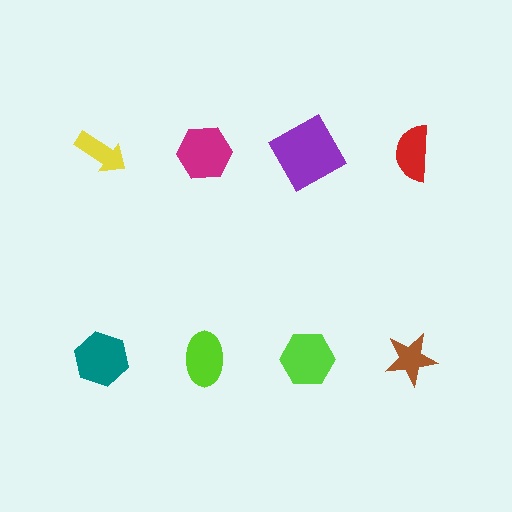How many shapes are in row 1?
4 shapes.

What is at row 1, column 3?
A purple square.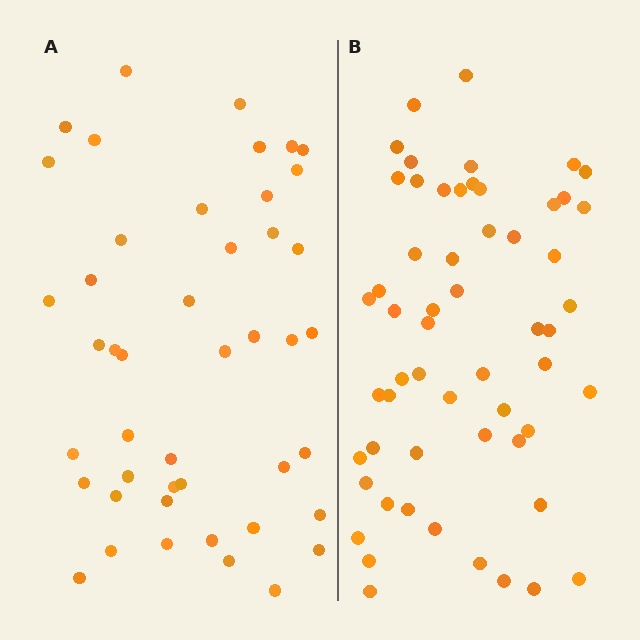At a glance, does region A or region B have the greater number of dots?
Region B (the right region) has more dots.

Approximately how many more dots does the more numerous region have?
Region B has roughly 12 or so more dots than region A.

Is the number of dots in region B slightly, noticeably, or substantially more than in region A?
Region B has noticeably more, but not dramatically so. The ratio is roughly 1.3 to 1.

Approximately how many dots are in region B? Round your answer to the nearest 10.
About 60 dots. (The exact count is 57, which rounds to 60.)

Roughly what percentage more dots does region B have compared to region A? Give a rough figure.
About 25% more.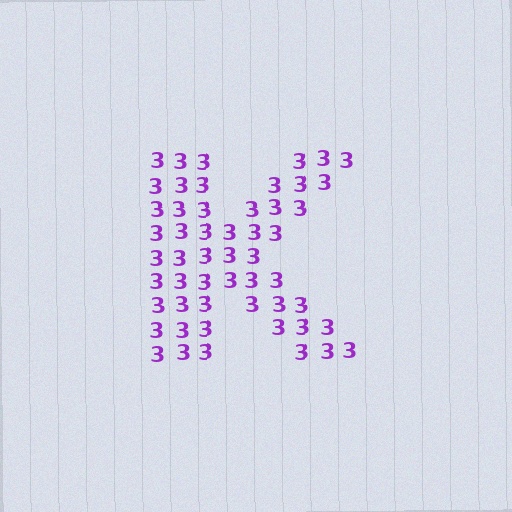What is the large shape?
The large shape is the letter K.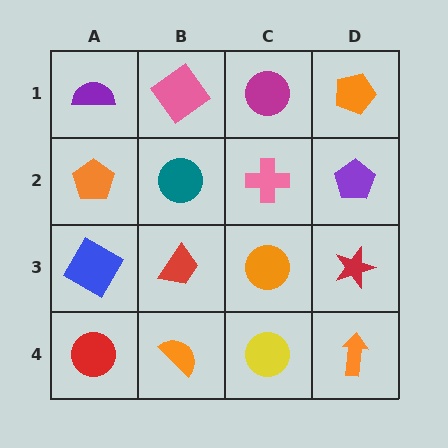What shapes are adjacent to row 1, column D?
A purple pentagon (row 2, column D), a magenta circle (row 1, column C).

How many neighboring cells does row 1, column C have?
3.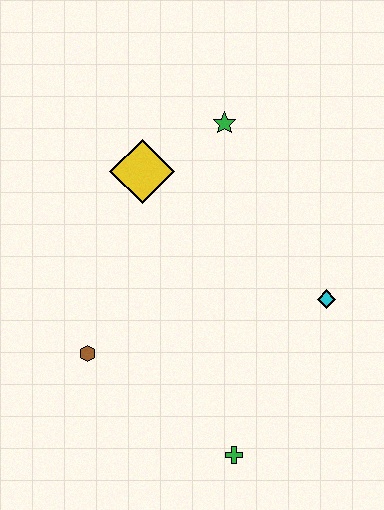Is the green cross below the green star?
Yes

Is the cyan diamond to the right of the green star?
Yes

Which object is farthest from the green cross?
The green star is farthest from the green cross.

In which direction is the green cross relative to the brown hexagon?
The green cross is to the right of the brown hexagon.